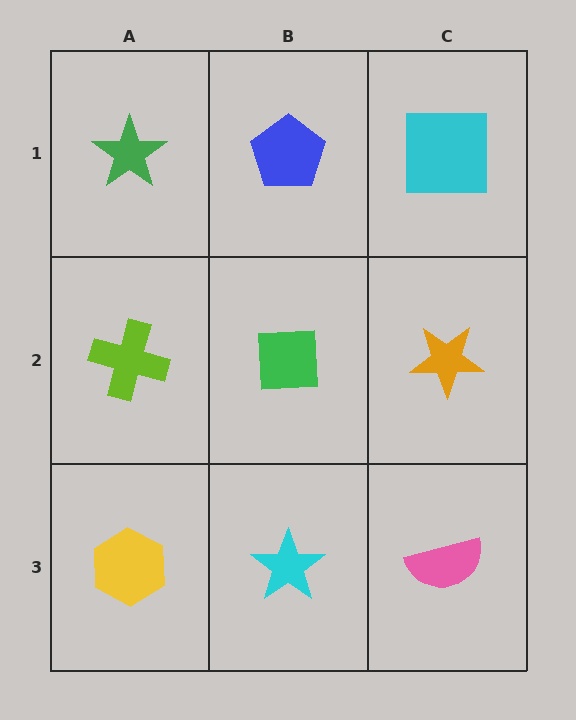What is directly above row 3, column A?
A lime cross.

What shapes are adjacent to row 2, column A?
A green star (row 1, column A), a yellow hexagon (row 3, column A), a green square (row 2, column B).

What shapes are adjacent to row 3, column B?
A green square (row 2, column B), a yellow hexagon (row 3, column A), a pink semicircle (row 3, column C).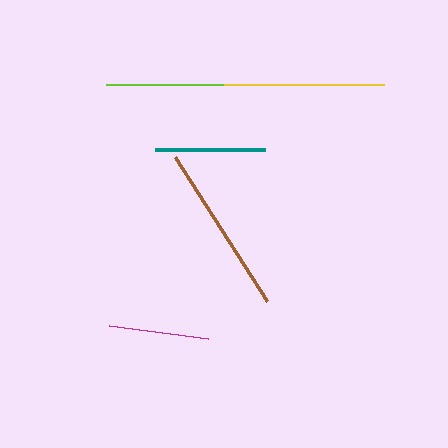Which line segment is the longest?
The yellow line is the longest at approximately 246 pixels.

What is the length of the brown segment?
The brown segment is approximately 171 pixels long.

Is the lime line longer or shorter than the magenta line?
The lime line is longer than the magenta line.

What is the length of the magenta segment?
The magenta segment is approximately 100 pixels long.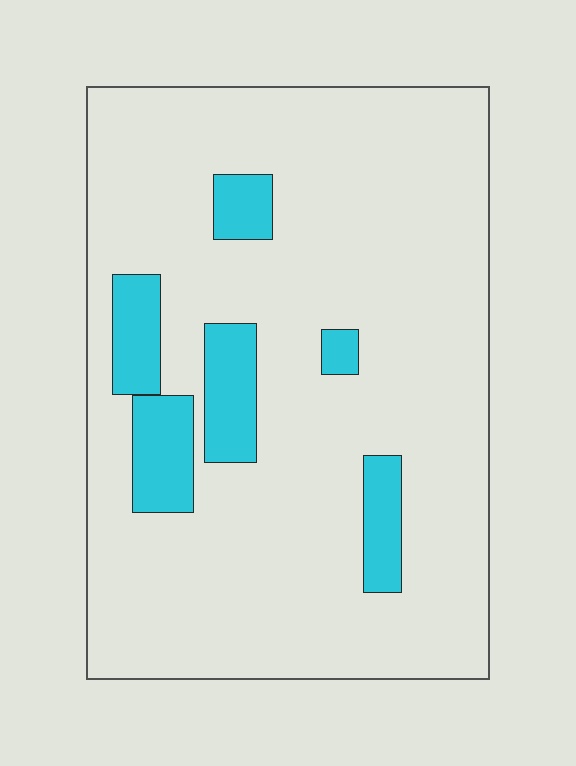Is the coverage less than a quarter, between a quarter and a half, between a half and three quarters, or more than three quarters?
Less than a quarter.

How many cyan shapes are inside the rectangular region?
6.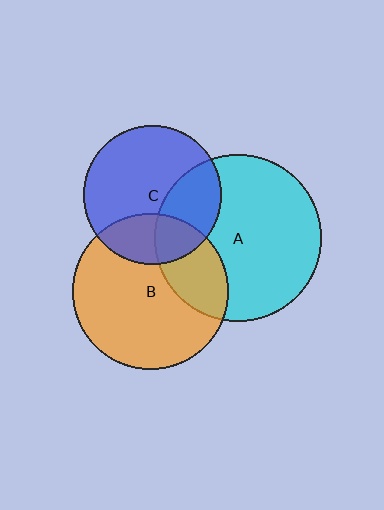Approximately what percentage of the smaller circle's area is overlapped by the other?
Approximately 25%.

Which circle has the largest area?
Circle A (cyan).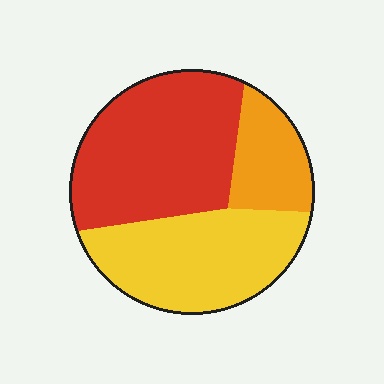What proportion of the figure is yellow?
Yellow covers 37% of the figure.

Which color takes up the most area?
Red, at roughly 45%.